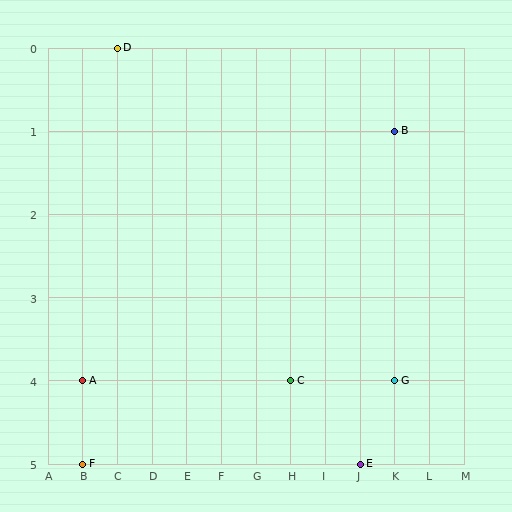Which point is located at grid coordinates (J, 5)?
Point E is at (J, 5).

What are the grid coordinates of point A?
Point A is at grid coordinates (B, 4).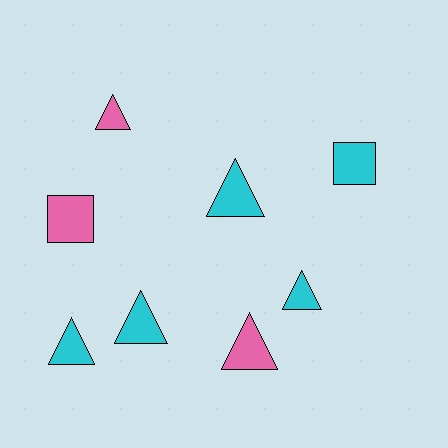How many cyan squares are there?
There is 1 cyan square.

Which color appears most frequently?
Cyan, with 5 objects.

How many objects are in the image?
There are 8 objects.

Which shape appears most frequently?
Triangle, with 6 objects.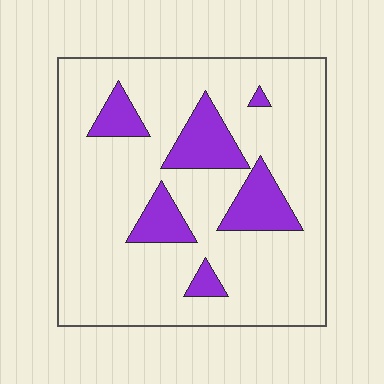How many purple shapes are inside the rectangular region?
6.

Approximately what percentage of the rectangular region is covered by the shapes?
Approximately 15%.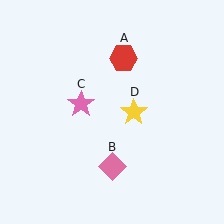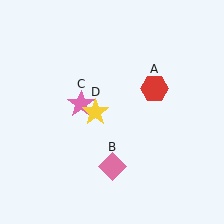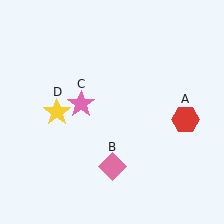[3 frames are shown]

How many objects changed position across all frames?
2 objects changed position: red hexagon (object A), yellow star (object D).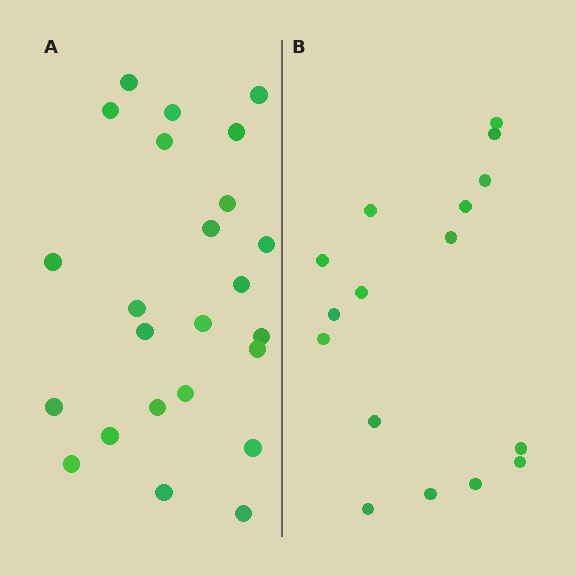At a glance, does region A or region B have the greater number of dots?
Region A (the left region) has more dots.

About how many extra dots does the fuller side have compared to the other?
Region A has roughly 8 or so more dots than region B.